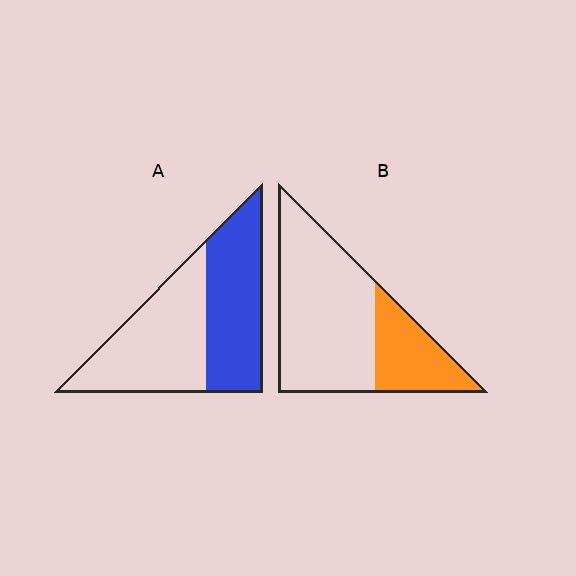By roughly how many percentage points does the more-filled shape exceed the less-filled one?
By roughly 20 percentage points (A over B).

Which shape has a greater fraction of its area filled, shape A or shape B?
Shape A.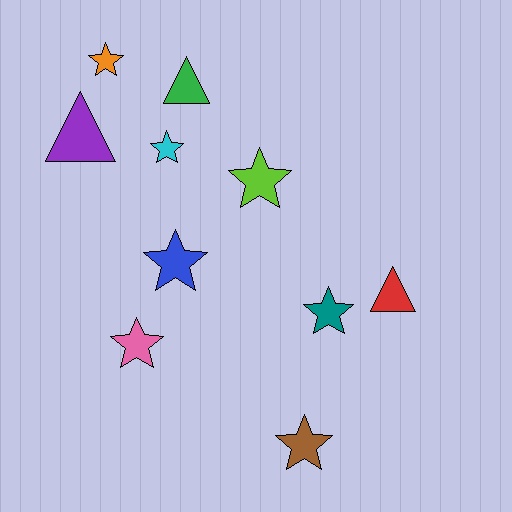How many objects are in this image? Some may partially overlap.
There are 10 objects.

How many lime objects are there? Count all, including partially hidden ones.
There is 1 lime object.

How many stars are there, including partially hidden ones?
There are 7 stars.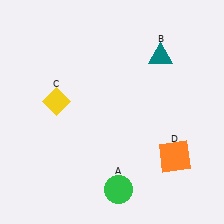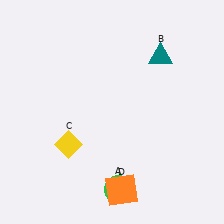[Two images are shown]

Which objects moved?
The objects that moved are: the yellow diamond (C), the orange square (D).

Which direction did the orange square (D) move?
The orange square (D) moved left.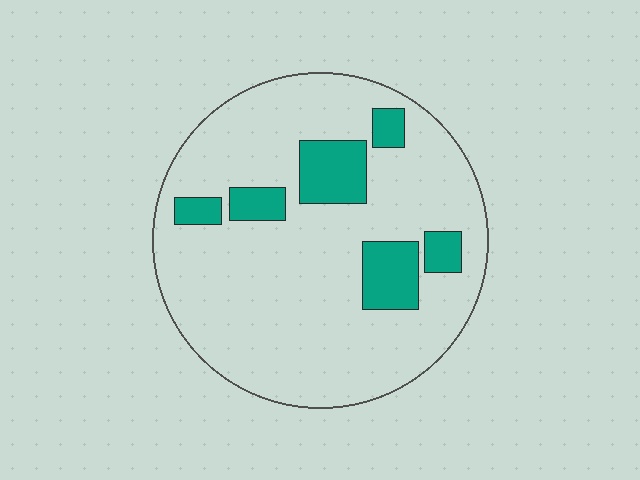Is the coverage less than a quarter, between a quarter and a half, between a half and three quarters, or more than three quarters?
Less than a quarter.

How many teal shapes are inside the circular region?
6.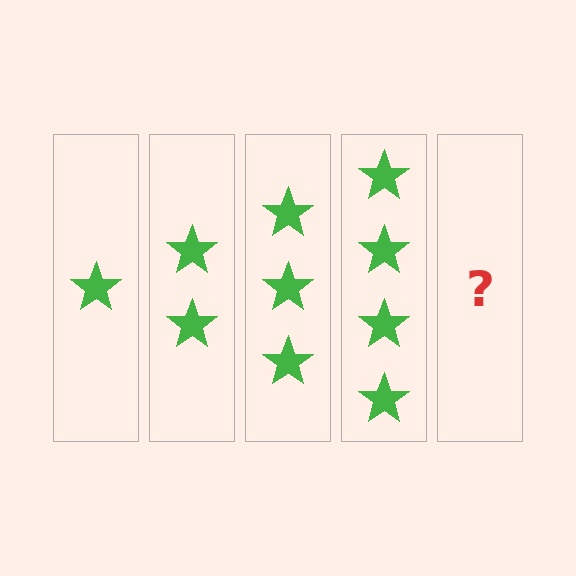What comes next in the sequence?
The next element should be 5 stars.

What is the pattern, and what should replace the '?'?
The pattern is that each step adds one more star. The '?' should be 5 stars.